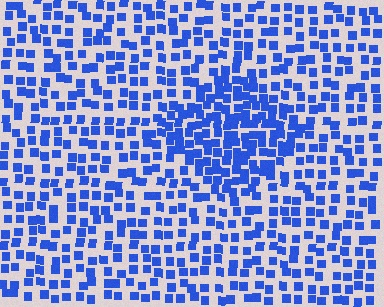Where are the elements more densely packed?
The elements are more densely packed inside the diamond boundary.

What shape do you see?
I see a diamond.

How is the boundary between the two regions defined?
The boundary is defined by a change in element density (approximately 1.9x ratio). All elements are the same color, size, and shape.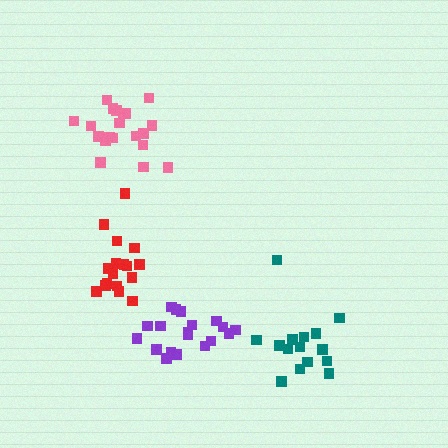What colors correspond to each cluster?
The clusters are colored: teal, red, pink, purple.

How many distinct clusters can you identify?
There are 4 distinct clusters.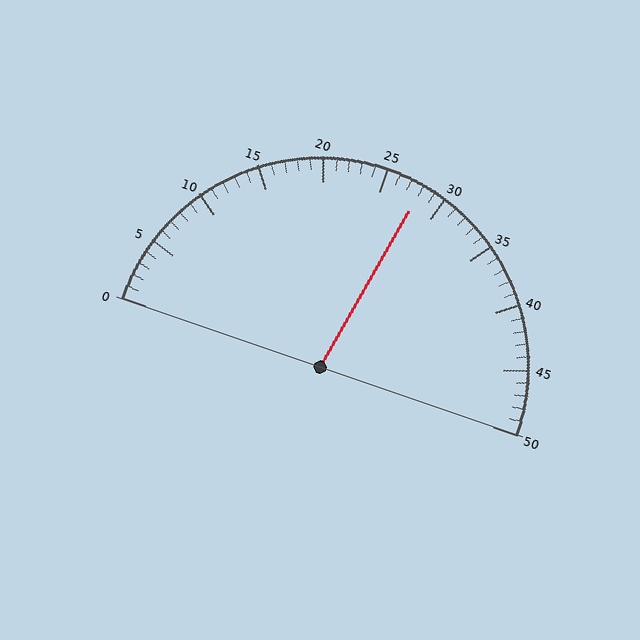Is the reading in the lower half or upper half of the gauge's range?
The reading is in the upper half of the range (0 to 50).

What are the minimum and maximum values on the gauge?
The gauge ranges from 0 to 50.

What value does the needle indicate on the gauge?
The needle indicates approximately 28.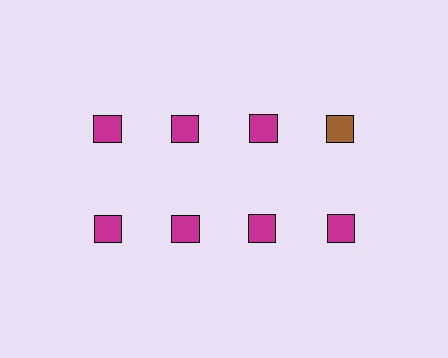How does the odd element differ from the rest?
It has a different color: brown instead of magenta.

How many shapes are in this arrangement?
There are 8 shapes arranged in a grid pattern.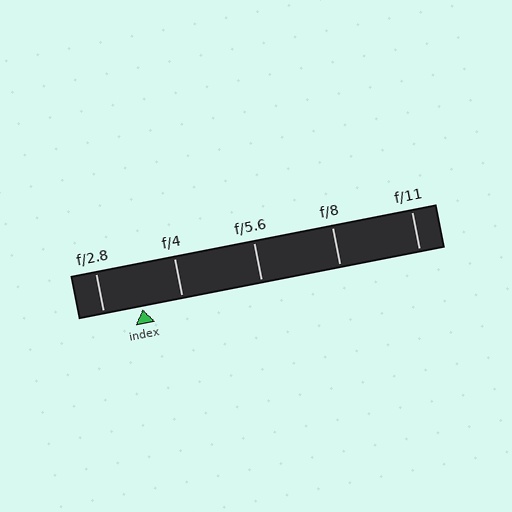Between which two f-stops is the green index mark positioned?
The index mark is between f/2.8 and f/4.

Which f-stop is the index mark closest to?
The index mark is closest to f/2.8.